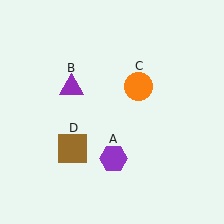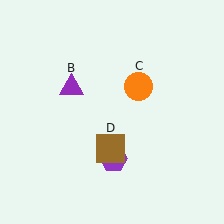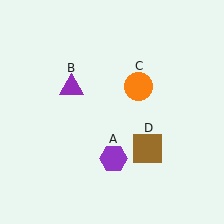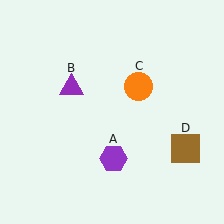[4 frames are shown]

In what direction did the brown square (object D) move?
The brown square (object D) moved right.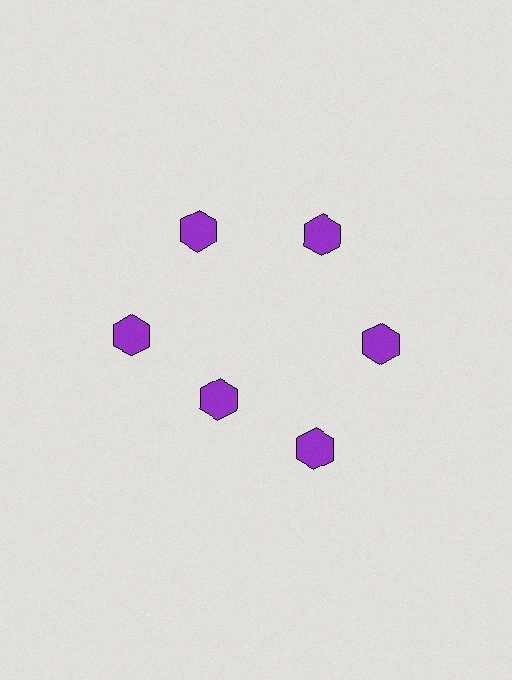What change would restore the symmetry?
The symmetry would be restored by moving it outward, back onto the ring so that all 6 hexagons sit at equal angles and equal distance from the center.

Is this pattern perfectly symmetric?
No. The 6 purple hexagons are arranged in a ring, but one element near the 7 o'clock position is pulled inward toward the center, breaking the 6-fold rotational symmetry.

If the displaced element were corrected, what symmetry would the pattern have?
It would have 6-fold rotational symmetry — the pattern would map onto itself every 60 degrees.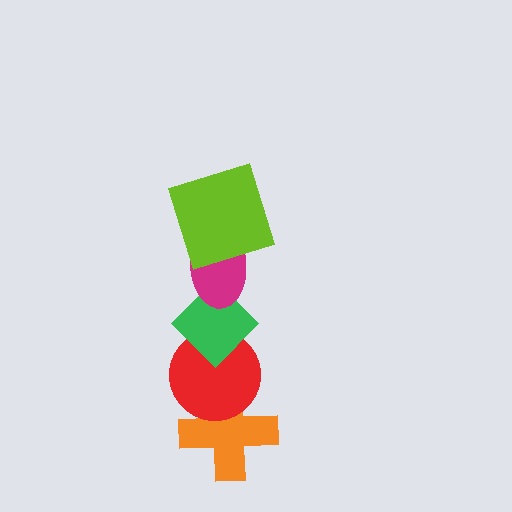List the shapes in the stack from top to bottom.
From top to bottom: the lime square, the magenta ellipse, the green diamond, the red circle, the orange cross.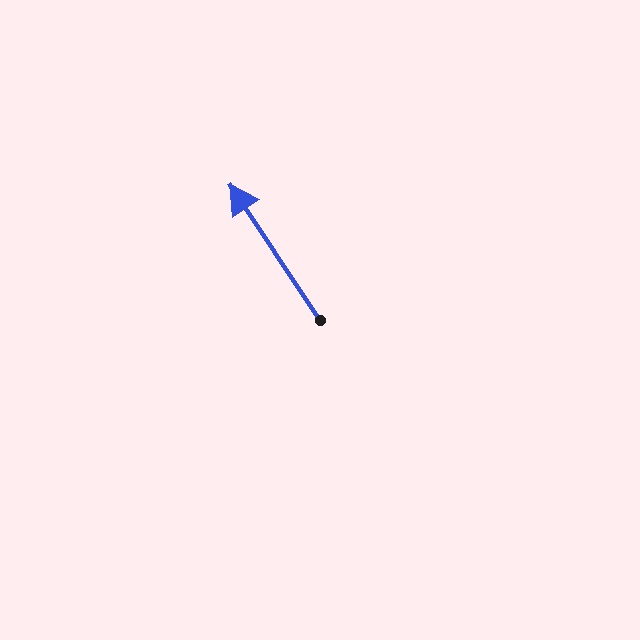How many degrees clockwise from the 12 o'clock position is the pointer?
Approximately 326 degrees.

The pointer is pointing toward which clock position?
Roughly 11 o'clock.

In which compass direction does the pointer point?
Northwest.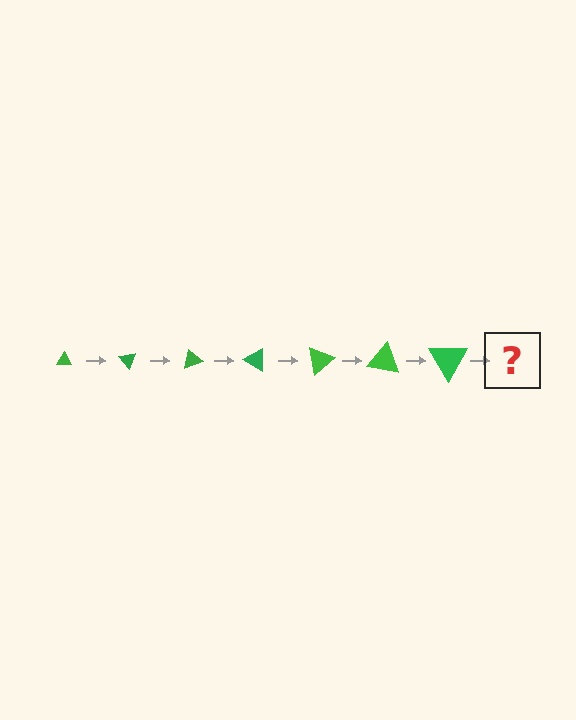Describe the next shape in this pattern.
It should be a triangle, larger than the previous one and rotated 350 degrees from the start.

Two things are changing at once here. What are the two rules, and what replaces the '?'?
The two rules are that the triangle grows larger each step and it rotates 50 degrees each step. The '?' should be a triangle, larger than the previous one and rotated 350 degrees from the start.